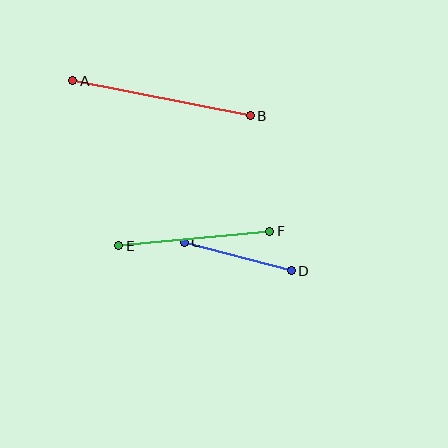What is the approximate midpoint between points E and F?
The midpoint is at approximately (194, 238) pixels.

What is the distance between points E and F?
The distance is approximately 152 pixels.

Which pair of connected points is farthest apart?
Points A and B are farthest apart.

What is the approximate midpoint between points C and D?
The midpoint is at approximately (238, 256) pixels.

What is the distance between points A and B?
The distance is approximately 181 pixels.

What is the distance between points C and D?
The distance is approximately 111 pixels.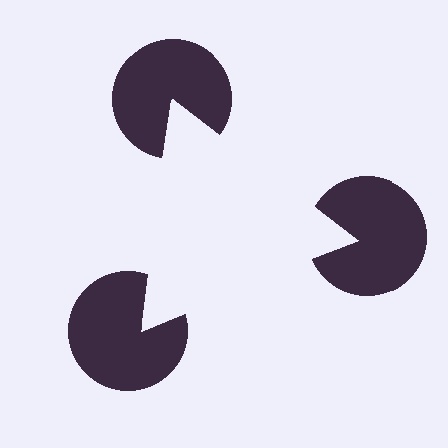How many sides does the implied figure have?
3 sides.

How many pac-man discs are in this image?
There are 3 — one at each vertex of the illusory triangle.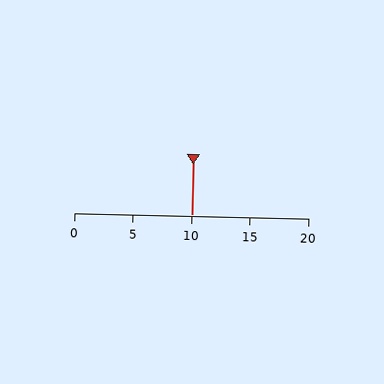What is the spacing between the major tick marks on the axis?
The major ticks are spaced 5 apart.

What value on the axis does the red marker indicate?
The marker indicates approximately 10.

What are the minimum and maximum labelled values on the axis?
The axis runs from 0 to 20.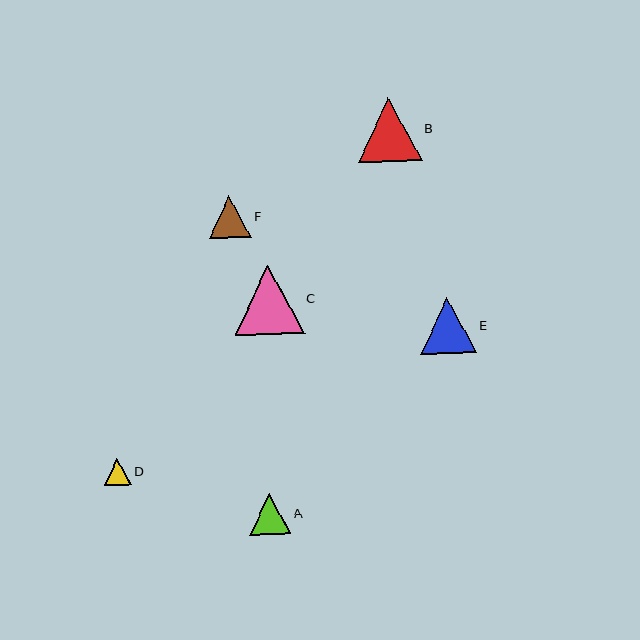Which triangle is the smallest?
Triangle D is the smallest with a size of approximately 27 pixels.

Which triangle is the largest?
Triangle C is the largest with a size of approximately 70 pixels.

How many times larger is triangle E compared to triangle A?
Triangle E is approximately 1.4 times the size of triangle A.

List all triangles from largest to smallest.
From largest to smallest: C, B, E, F, A, D.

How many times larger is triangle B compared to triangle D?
Triangle B is approximately 2.4 times the size of triangle D.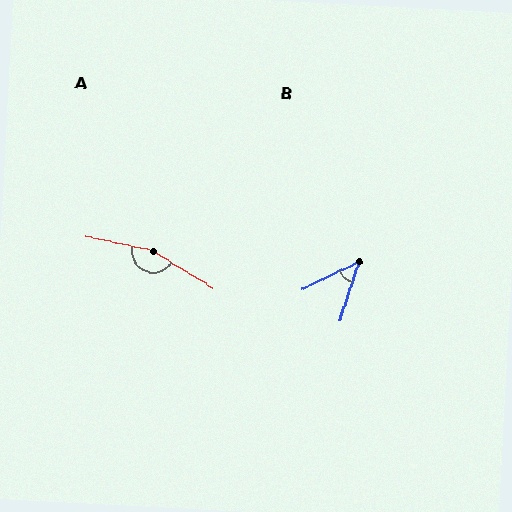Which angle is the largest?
A, at approximately 161 degrees.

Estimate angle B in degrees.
Approximately 46 degrees.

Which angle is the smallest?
B, at approximately 46 degrees.